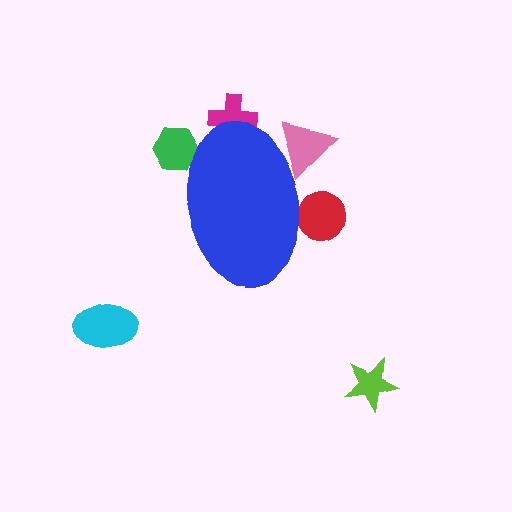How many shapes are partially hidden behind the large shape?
4 shapes are partially hidden.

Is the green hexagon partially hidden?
Yes, the green hexagon is partially hidden behind the blue ellipse.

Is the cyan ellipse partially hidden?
No, the cyan ellipse is fully visible.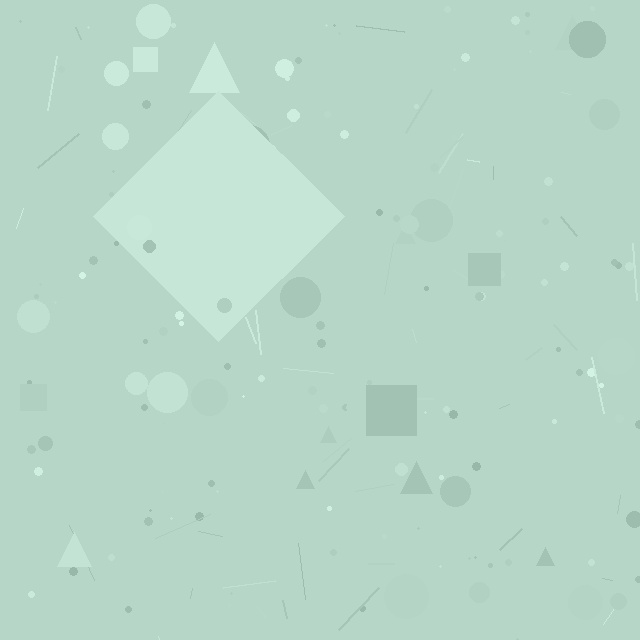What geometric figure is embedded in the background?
A diamond is embedded in the background.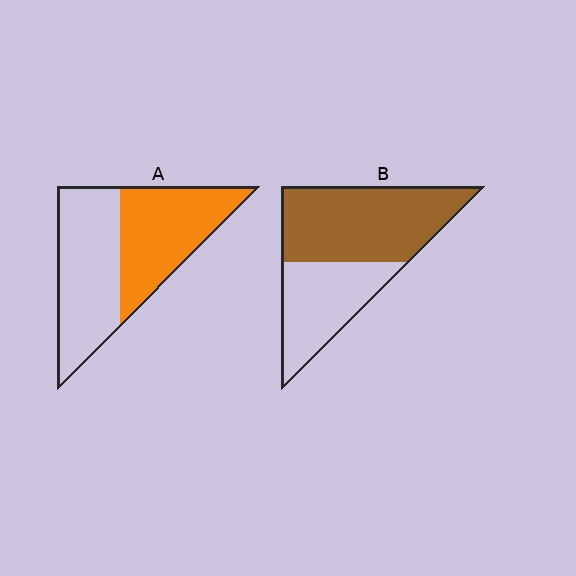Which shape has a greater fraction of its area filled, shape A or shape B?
Shape B.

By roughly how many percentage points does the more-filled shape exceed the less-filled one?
By roughly 15 percentage points (B over A).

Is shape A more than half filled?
Roughly half.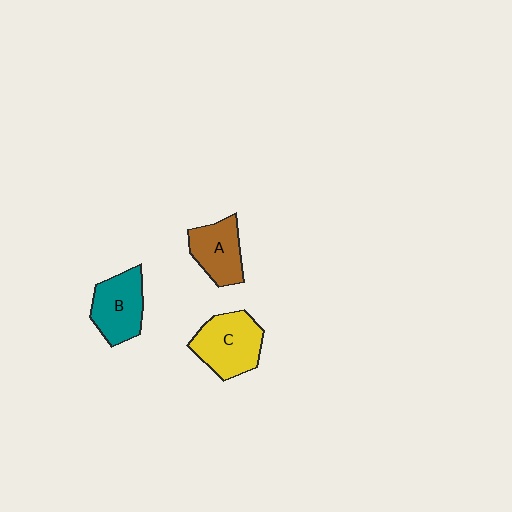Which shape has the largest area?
Shape C (yellow).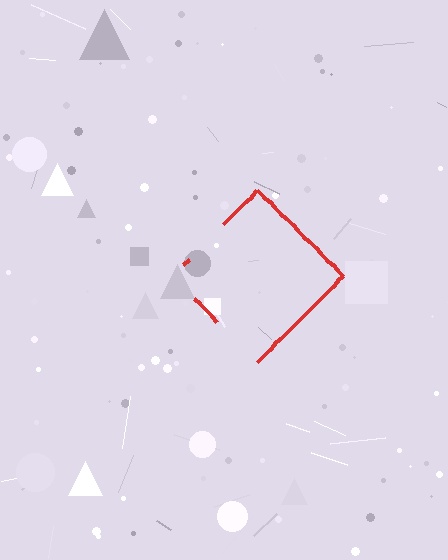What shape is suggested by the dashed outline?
The dashed outline suggests a diamond.